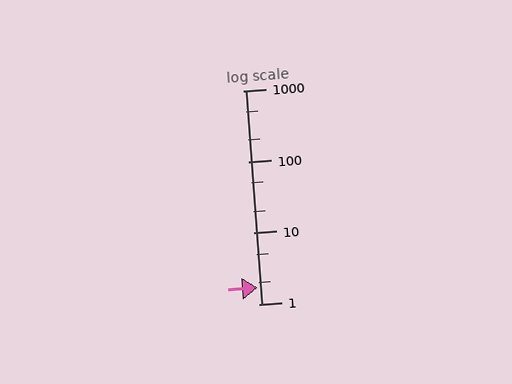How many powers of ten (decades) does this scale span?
The scale spans 3 decades, from 1 to 1000.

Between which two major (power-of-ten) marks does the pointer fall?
The pointer is between 1 and 10.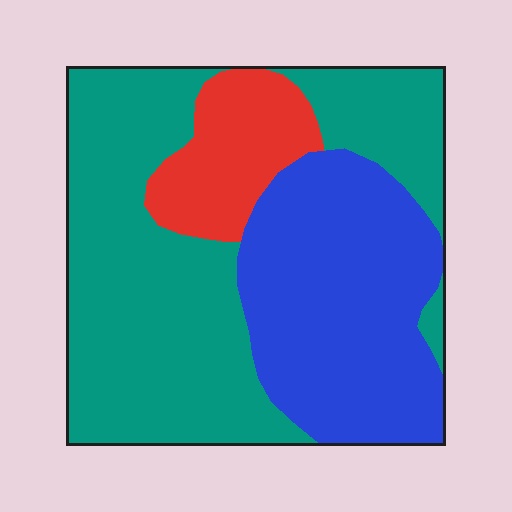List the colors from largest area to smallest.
From largest to smallest: teal, blue, red.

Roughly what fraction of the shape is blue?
Blue takes up between a third and a half of the shape.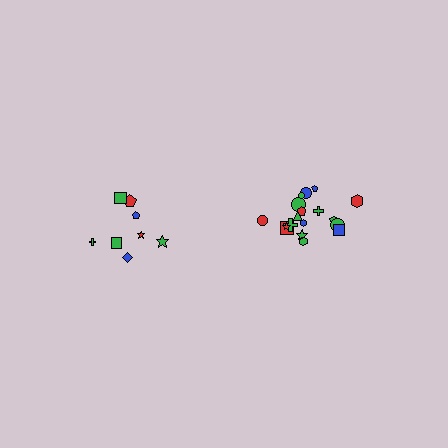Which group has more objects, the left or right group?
The right group.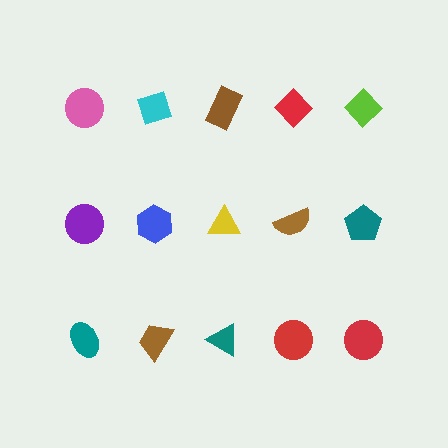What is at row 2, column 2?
A blue hexagon.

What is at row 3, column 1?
A teal ellipse.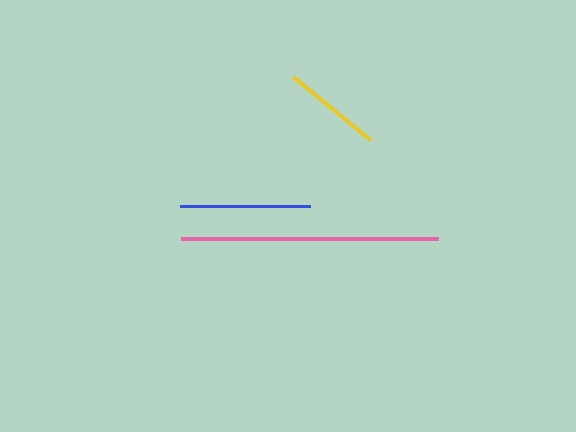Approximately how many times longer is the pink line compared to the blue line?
The pink line is approximately 2.0 times the length of the blue line.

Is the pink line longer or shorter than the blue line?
The pink line is longer than the blue line.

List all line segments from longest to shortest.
From longest to shortest: pink, blue, yellow.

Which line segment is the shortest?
The yellow line is the shortest at approximately 99 pixels.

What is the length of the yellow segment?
The yellow segment is approximately 99 pixels long.